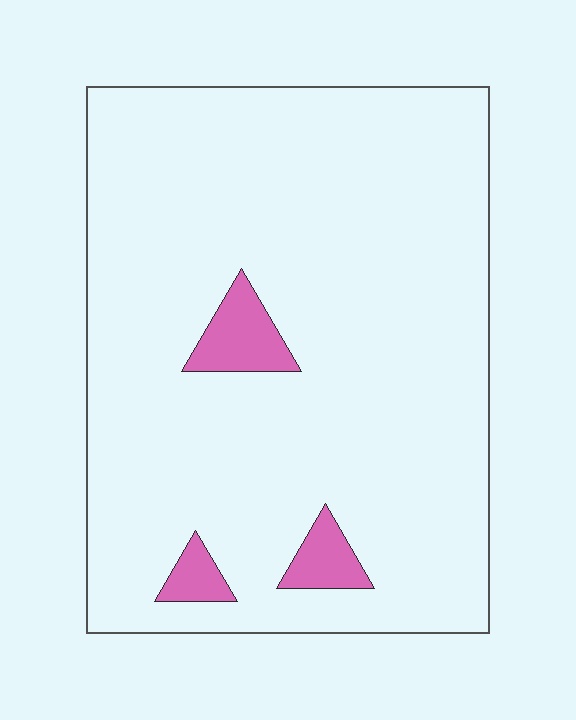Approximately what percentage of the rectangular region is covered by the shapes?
Approximately 5%.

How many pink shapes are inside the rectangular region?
3.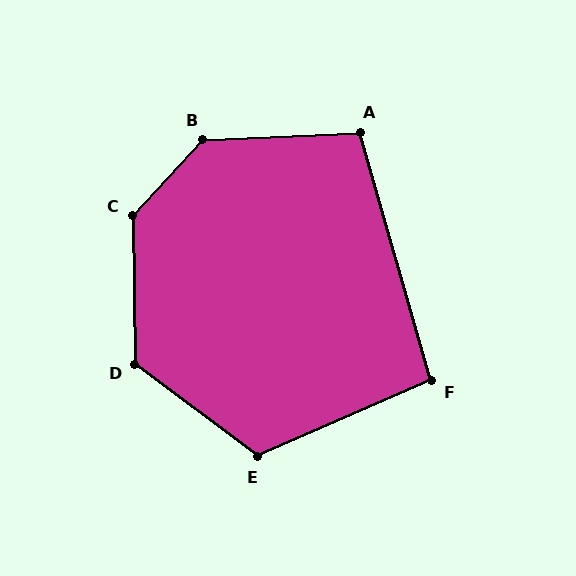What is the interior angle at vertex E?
Approximately 120 degrees (obtuse).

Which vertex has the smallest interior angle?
F, at approximately 97 degrees.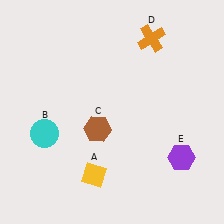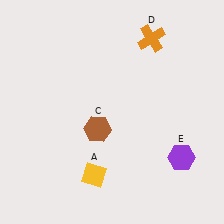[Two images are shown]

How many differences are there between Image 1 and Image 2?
There is 1 difference between the two images.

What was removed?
The cyan circle (B) was removed in Image 2.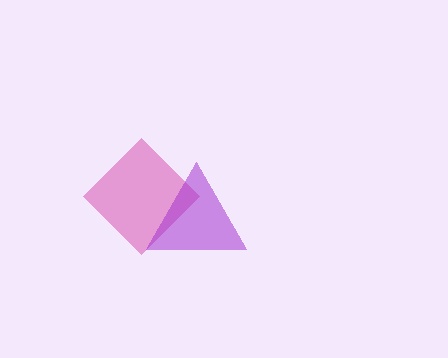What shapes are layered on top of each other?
The layered shapes are: a magenta diamond, a purple triangle.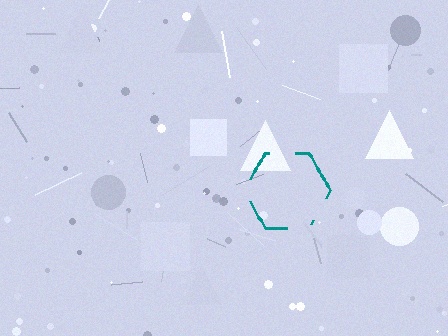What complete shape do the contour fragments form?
The contour fragments form a hexagon.